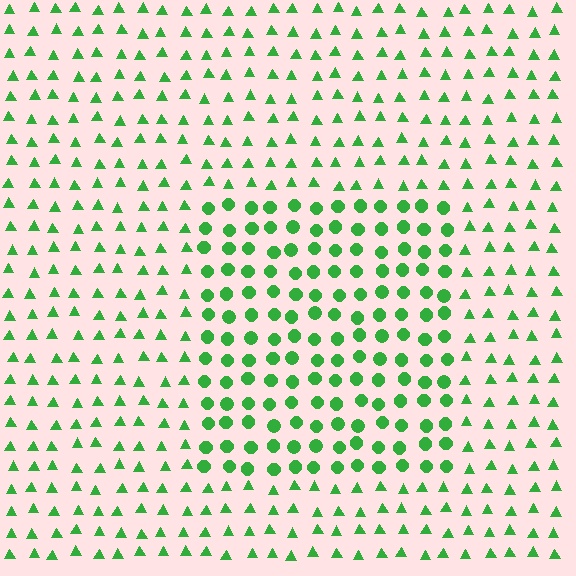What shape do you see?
I see a rectangle.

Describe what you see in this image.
The image is filled with small green elements arranged in a uniform grid. A rectangle-shaped region contains circles, while the surrounding area contains triangles. The boundary is defined purely by the change in element shape.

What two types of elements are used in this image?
The image uses circles inside the rectangle region and triangles outside it.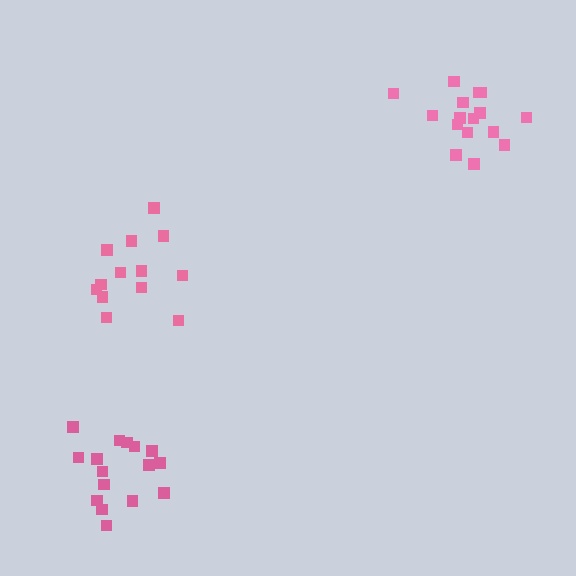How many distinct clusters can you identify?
There are 3 distinct clusters.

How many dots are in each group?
Group 1: 16 dots, Group 2: 13 dots, Group 3: 16 dots (45 total).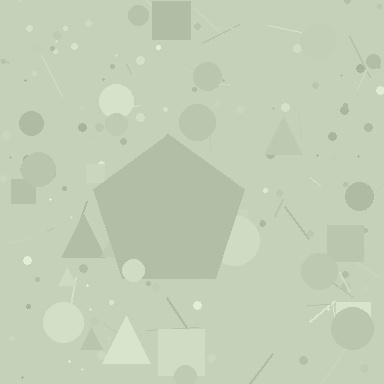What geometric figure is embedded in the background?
A pentagon is embedded in the background.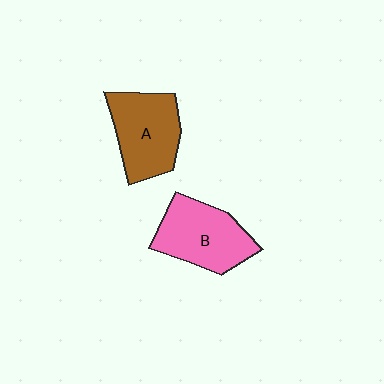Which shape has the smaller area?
Shape A (brown).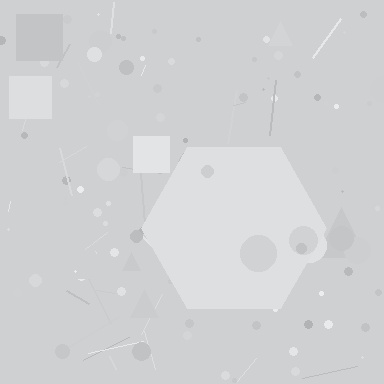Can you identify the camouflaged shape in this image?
The camouflaged shape is a hexagon.